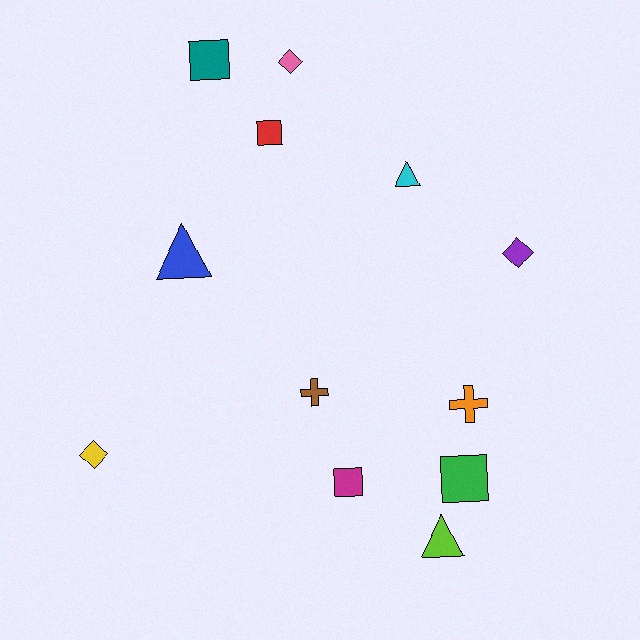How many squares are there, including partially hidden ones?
There are 4 squares.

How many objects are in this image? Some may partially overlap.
There are 12 objects.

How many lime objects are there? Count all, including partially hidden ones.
There is 1 lime object.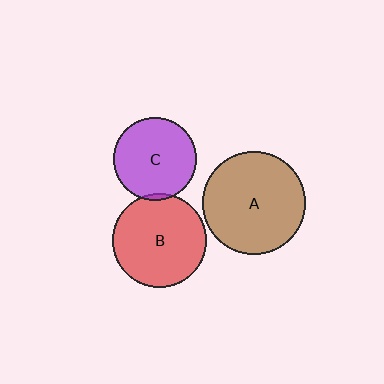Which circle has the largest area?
Circle A (brown).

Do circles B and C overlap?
Yes.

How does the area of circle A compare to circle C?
Approximately 1.6 times.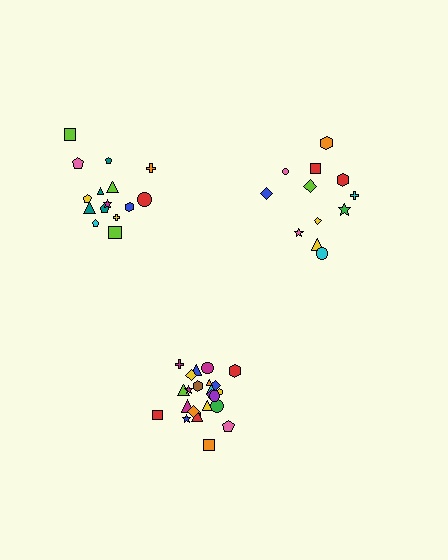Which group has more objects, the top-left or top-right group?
The top-left group.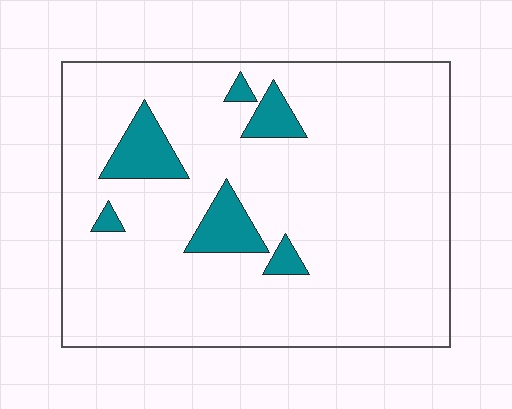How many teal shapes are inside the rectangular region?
6.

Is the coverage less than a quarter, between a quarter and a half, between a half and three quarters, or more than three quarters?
Less than a quarter.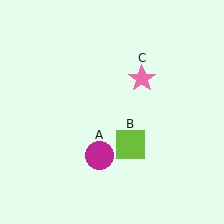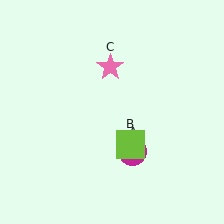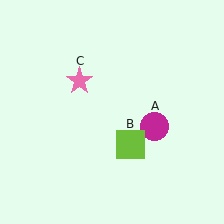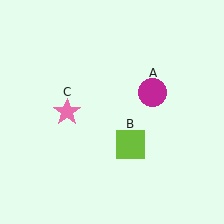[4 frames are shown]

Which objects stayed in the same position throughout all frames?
Lime square (object B) remained stationary.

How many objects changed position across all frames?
2 objects changed position: magenta circle (object A), pink star (object C).